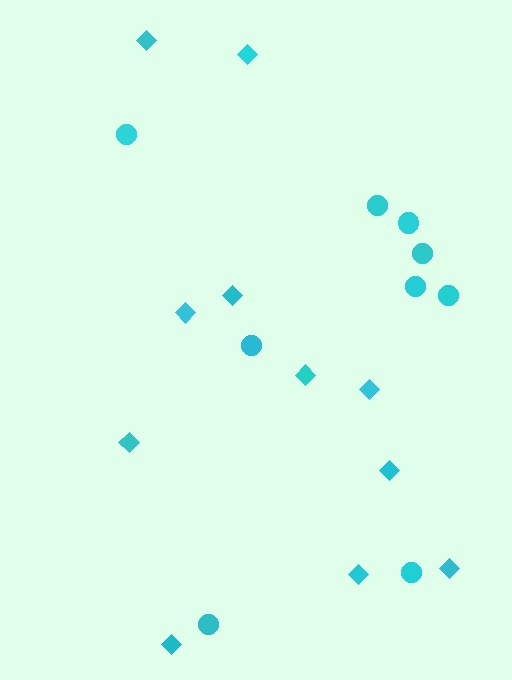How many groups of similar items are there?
There are 2 groups: one group of diamonds (11) and one group of circles (9).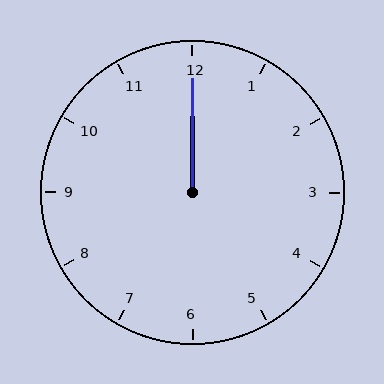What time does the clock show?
12:00.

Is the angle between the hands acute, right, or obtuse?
It is acute.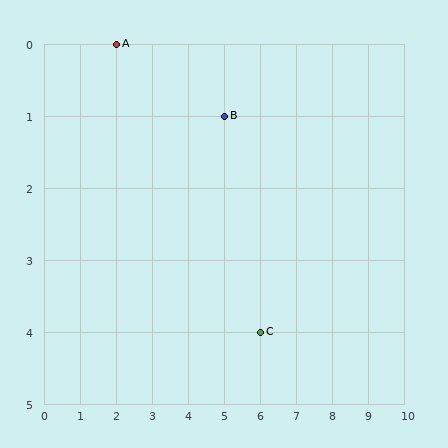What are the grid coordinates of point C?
Point C is at grid coordinates (6, 4).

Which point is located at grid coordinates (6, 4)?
Point C is at (6, 4).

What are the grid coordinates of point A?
Point A is at grid coordinates (2, 0).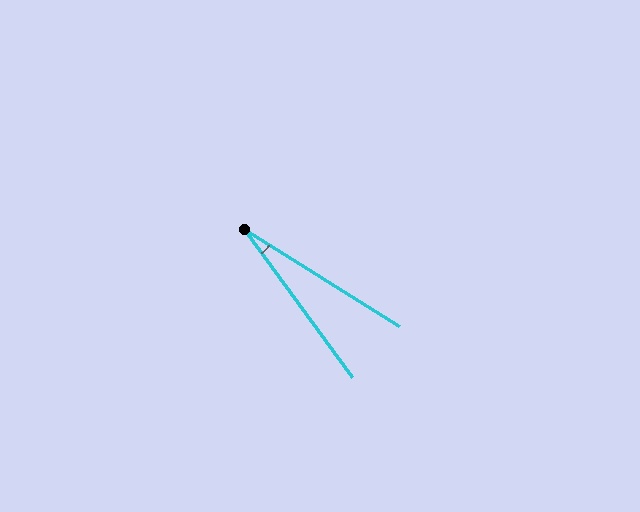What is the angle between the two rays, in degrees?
Approximately 22 degrees.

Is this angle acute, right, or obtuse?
It is acute.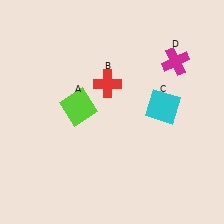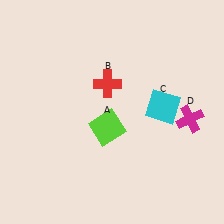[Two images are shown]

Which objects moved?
The objects that moved are: the lime square (A), the magenta cross (D).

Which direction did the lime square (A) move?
The lime square (A) moved right.